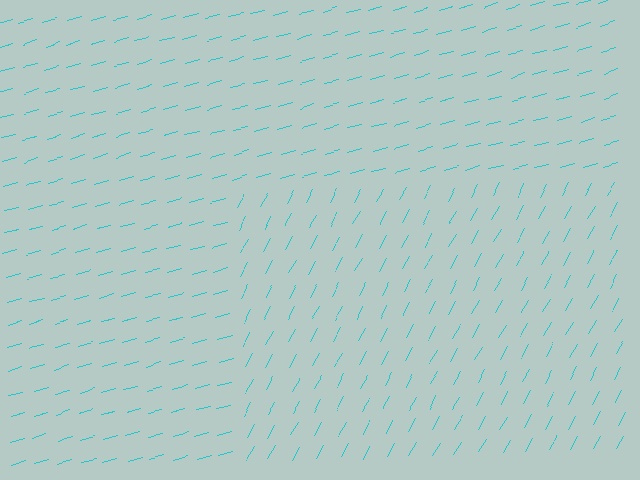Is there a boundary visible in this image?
Yes, there is a texture boundary formed by a change in line orientation.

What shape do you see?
I see a rectangle.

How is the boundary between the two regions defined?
The boundary is defined purely by a change in line orientation (approximately 45 degrees difference). All lines are the same color and thickness.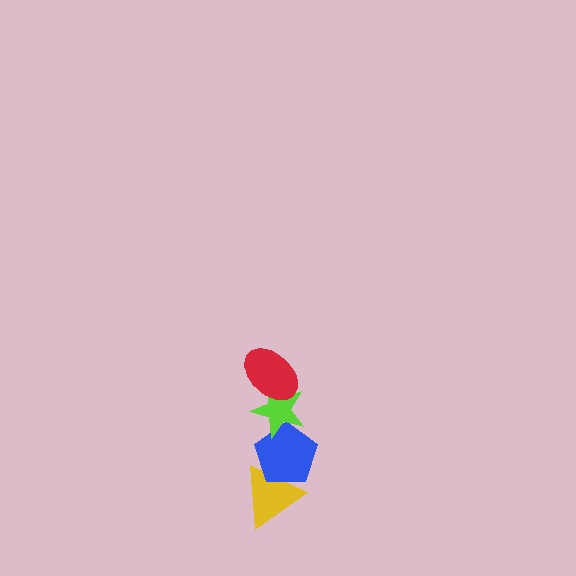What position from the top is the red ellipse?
The red ellipse is 1st from the top.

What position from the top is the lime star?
The lime star is 2nd from the top.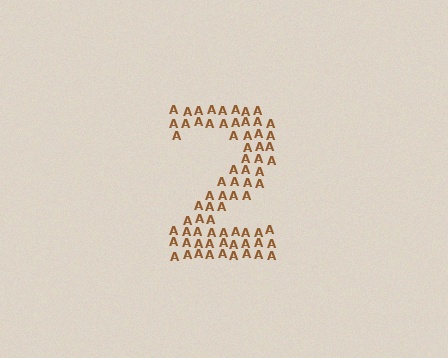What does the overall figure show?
The overall figure shows the digit 2.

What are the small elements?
The small elements are letter A's.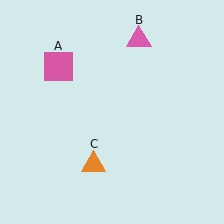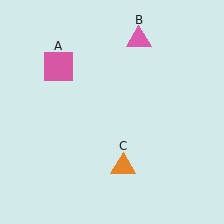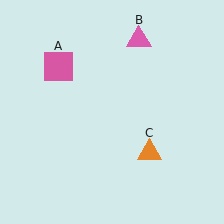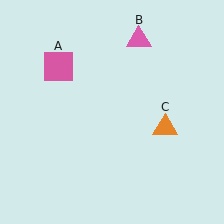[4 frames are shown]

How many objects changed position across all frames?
1 object changed position: orange triangle (object C).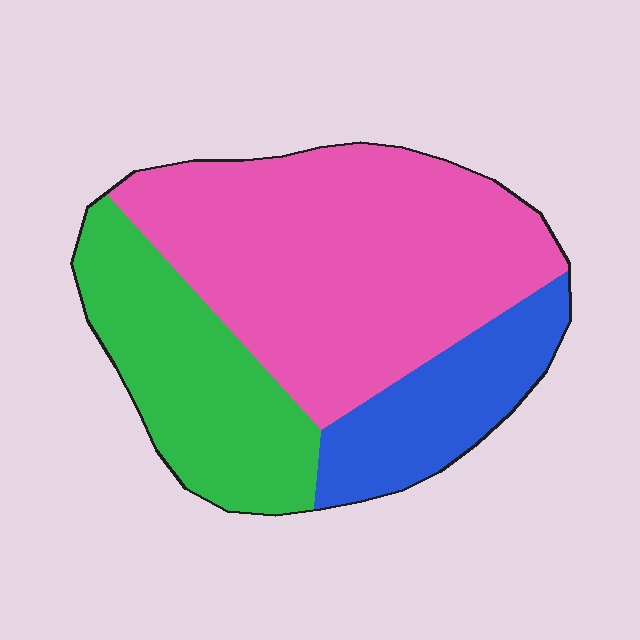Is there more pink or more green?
Pink.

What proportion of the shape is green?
Green takes up between a sixth and a third of the shape.